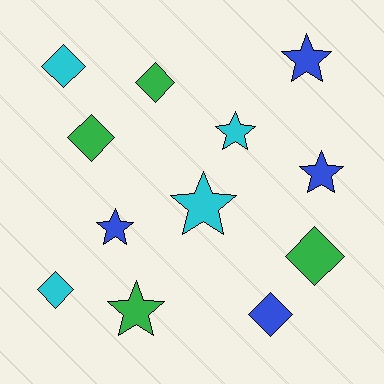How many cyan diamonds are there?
There are 2 cyan diamonds.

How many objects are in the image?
There are 12 objects.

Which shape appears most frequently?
Star, with 6 objects.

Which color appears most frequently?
Blue, with 4 objects.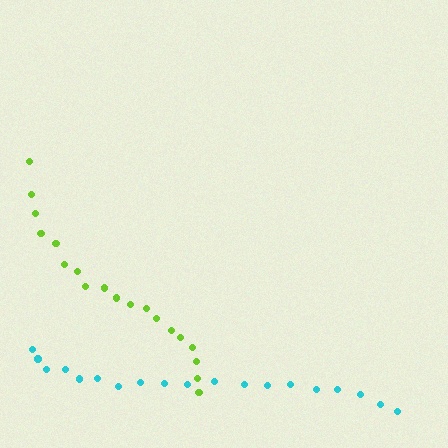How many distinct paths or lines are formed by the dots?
There are 2 distinct paths.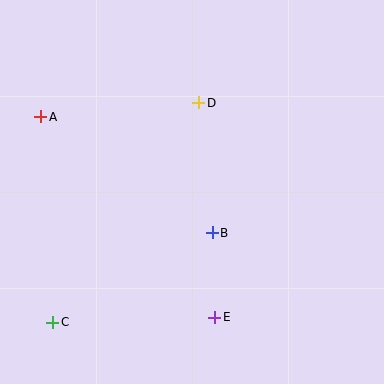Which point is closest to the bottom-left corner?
Point C is closest to the bottom-left corner.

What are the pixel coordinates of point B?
Point B is at (212, 233).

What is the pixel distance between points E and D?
The distance between E and D is 215 pixels.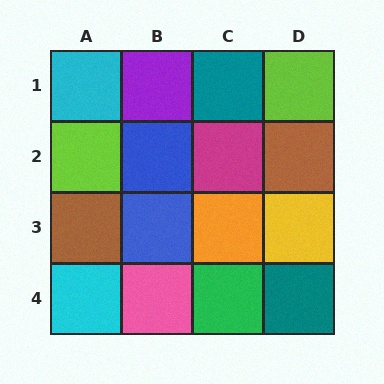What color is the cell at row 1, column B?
Purple.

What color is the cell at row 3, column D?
Yellow.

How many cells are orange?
1 cell is orange.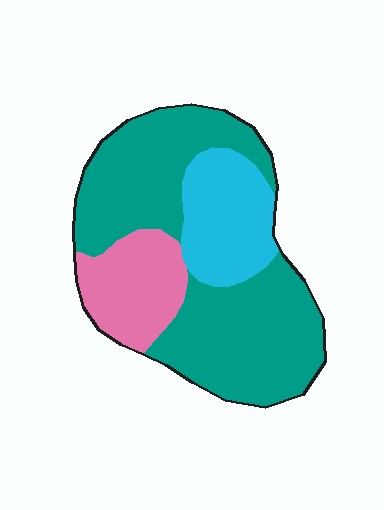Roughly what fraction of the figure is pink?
Pink takes up about one sixth (1/6) of the figure.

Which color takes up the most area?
Teal, at roughly 60%.